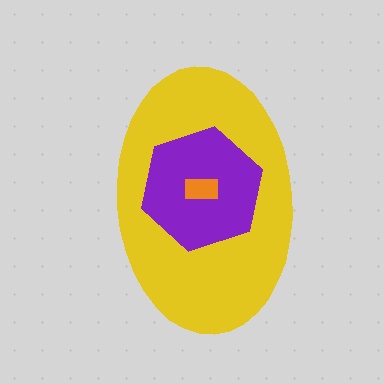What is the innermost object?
The orange rectangle.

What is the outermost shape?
The yellow ellipse.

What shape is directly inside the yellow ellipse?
The purple hexagon.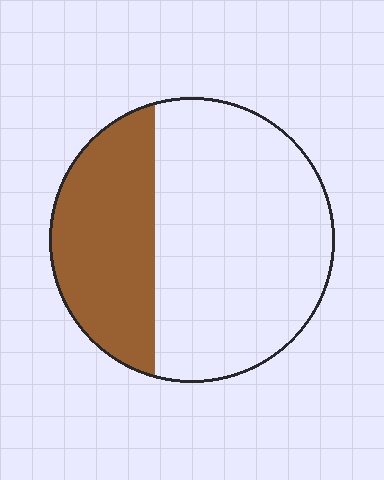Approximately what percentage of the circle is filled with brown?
Approximately 35%.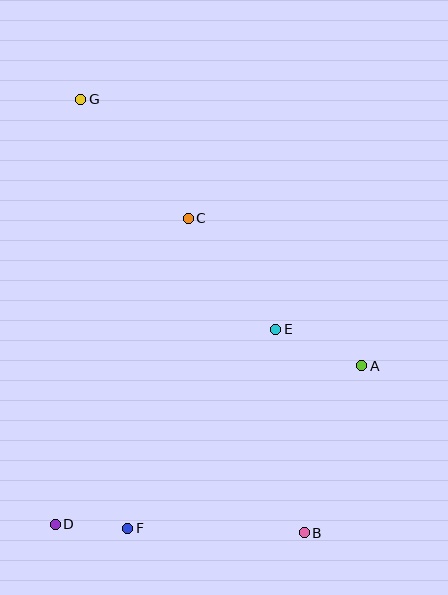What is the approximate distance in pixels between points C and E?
The distance between C and E is approximately 141 pixels.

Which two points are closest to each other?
Points D and F are closest to each other.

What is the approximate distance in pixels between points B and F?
The distance between B and F is approximately 177 pixels.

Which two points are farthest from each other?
Points B and G are farthest from each other.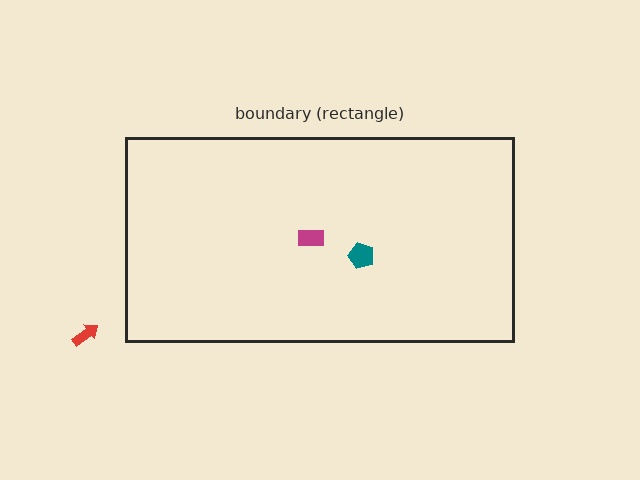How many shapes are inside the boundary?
2 inside, 1 outside.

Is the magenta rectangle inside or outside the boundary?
Inside.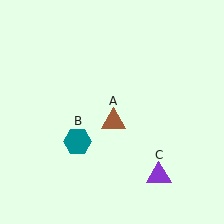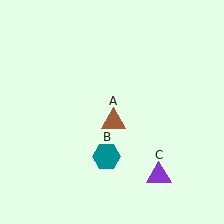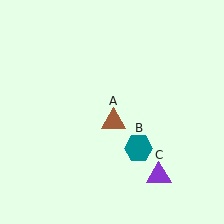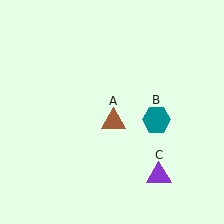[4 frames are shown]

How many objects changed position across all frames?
1 object changed position: teal hexagon (object B).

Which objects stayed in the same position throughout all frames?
Brown triangle (object A) and purple triangle (object C) remained stationary.